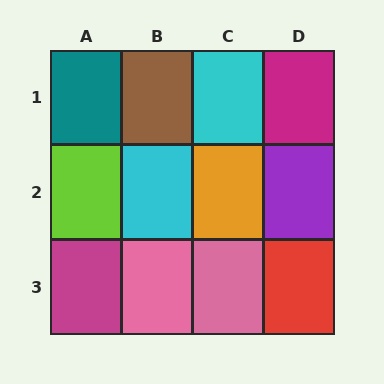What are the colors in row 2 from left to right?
Lime, cyan, orange, purple.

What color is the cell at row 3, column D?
Red.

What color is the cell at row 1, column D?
Magenta.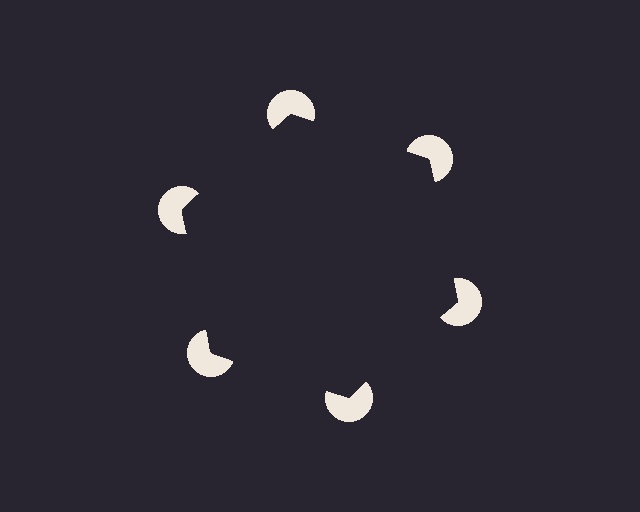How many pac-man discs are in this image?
There are 6 — one at each vertex of the illusory hexagon.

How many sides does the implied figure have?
6 sides.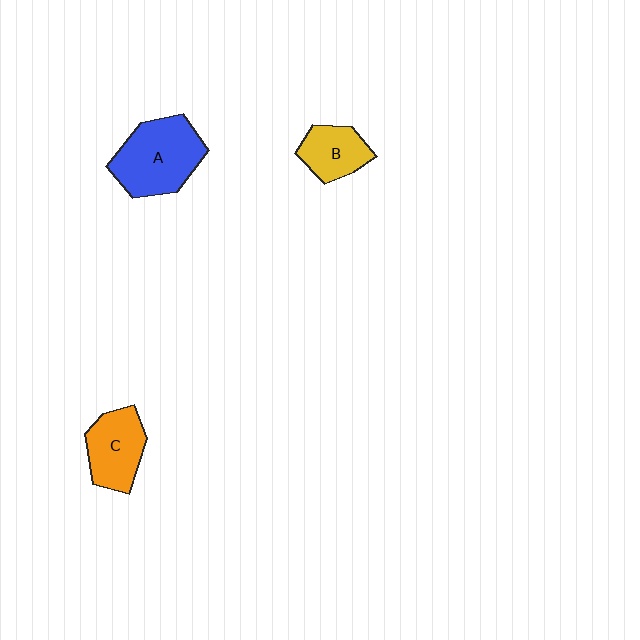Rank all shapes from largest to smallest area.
From largest to smallest: A (blue), C (orange), B (yellow).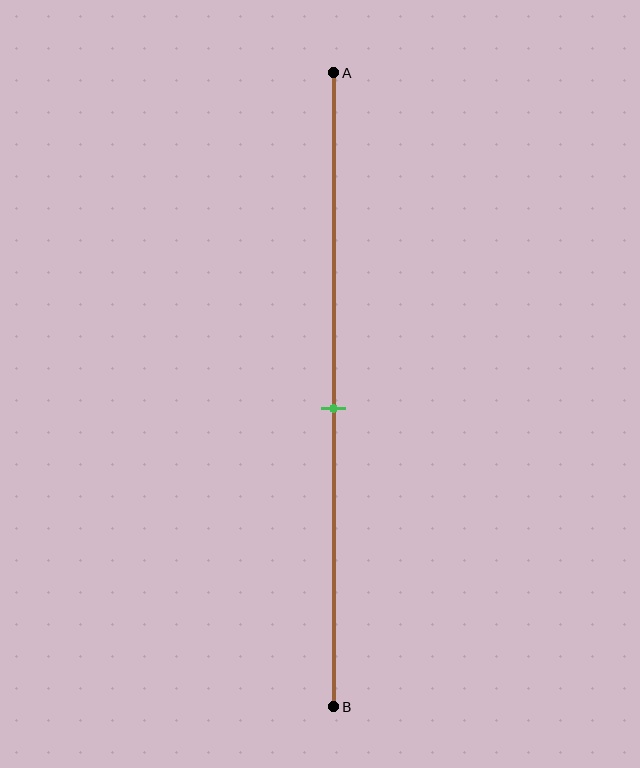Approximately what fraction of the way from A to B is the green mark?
The green mark is approximately 55% of the way from A to B.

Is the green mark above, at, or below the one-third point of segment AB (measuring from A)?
The green mark is below the one-third point of segment AB.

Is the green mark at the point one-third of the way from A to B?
No, the mark is at about 55% from A, not at the 33% one-third point.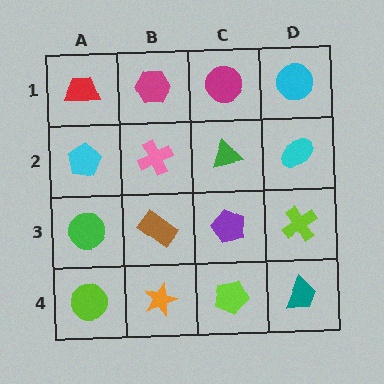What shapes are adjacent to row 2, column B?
A magenta hexagon (row 1, column B), a brown rectangle (row 3, column B), a cyan pentagon (row 2, column A), a green triangle (row 2, column C).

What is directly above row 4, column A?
A green circle.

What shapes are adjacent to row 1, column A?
A cyan pentagon (row 2, column A), a magenta hexagon (row 1, column B).